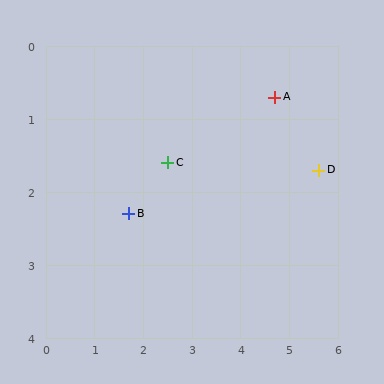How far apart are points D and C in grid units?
Points D and C are about 3.1 grid units apart.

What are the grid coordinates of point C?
Point C is at approximately (2.5, 1.6).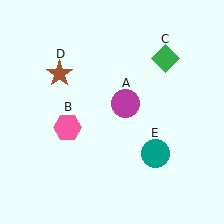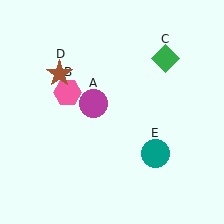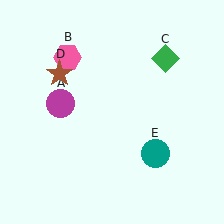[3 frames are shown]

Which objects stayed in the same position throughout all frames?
Green diamond (object C) and brown star (object D) and teal circle (object E) remained stationary.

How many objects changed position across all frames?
2 objects changed position: magenta circle (object A), pink hexagon (object B).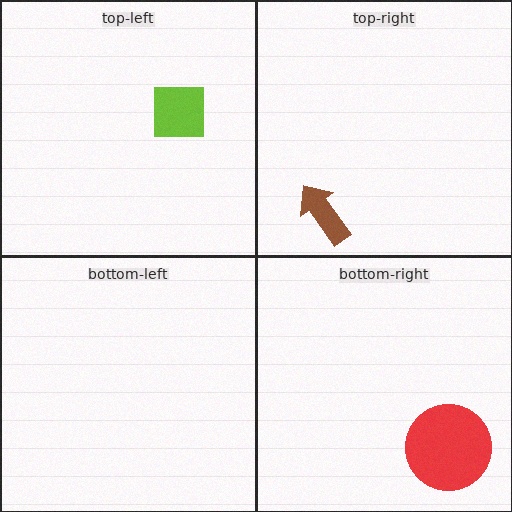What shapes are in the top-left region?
The lime square.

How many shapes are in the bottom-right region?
1.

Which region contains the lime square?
The top-left region.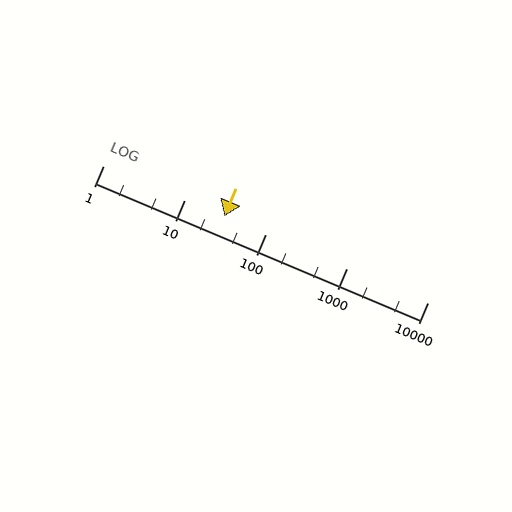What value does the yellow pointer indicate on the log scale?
The pointer indicates approximately 31.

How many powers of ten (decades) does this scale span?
The scale spans 4 decades, from 1 to 10000.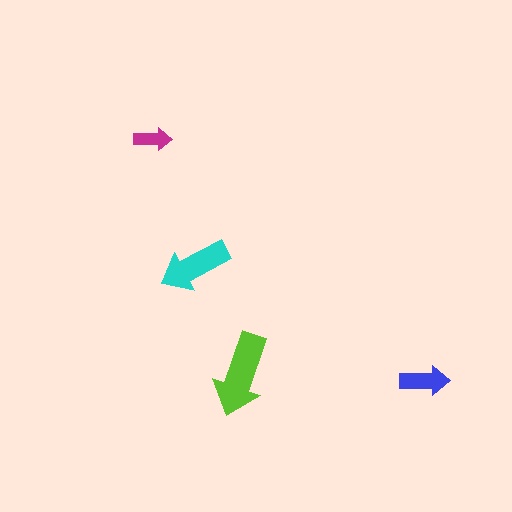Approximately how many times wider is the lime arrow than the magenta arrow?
About 2 times wider.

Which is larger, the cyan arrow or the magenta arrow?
The cyan one.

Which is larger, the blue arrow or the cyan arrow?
The cyan one.